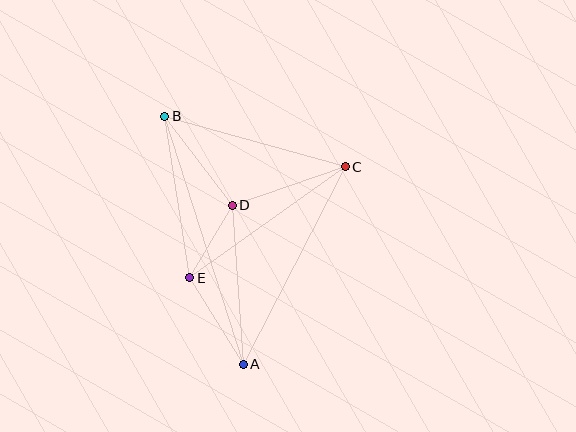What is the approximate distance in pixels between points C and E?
The distance between C and E is approximately 191 pixels.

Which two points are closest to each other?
Points D and E are closest to each other.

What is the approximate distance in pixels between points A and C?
The distance between A and C is approximately 222 pixels.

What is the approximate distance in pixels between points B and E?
The distance between B and E is approximately 164 pixels.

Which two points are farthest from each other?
Points A and B are farthest from each other.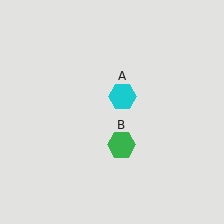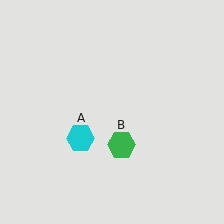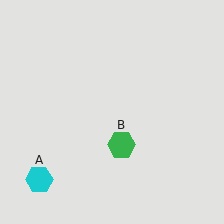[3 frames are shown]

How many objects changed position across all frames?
1 object changed position: cyan hexagon (object A).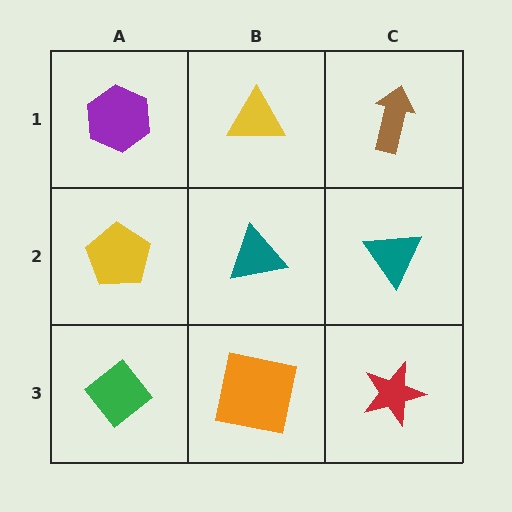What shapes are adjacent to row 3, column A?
A yellow pentagon (row 2, column A), an orange square (row 3, column B).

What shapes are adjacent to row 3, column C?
A teal triangle (row 2, column C), an orange square (row 3, column B).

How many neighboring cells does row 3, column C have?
2.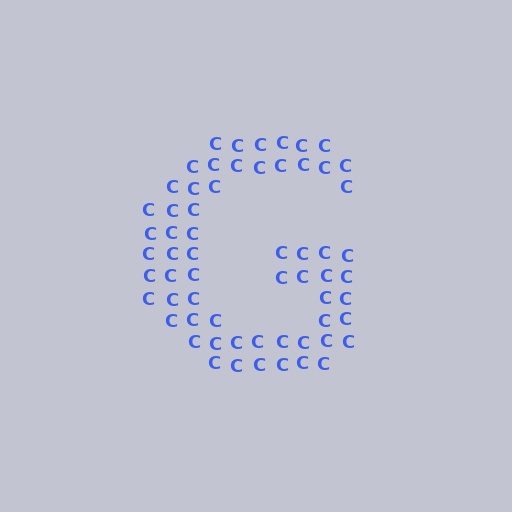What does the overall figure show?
The overall figure shows the letter G.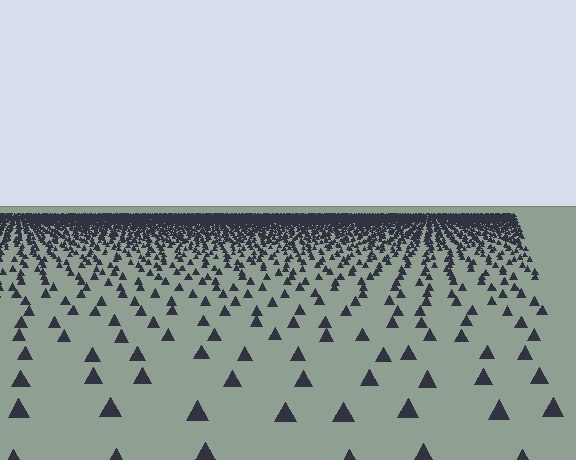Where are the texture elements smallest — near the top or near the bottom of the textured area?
Near the top.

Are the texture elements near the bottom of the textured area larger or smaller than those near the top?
Larger. Near the bottom, elements are closer to the viewer and appear at a bigger on-screen size.